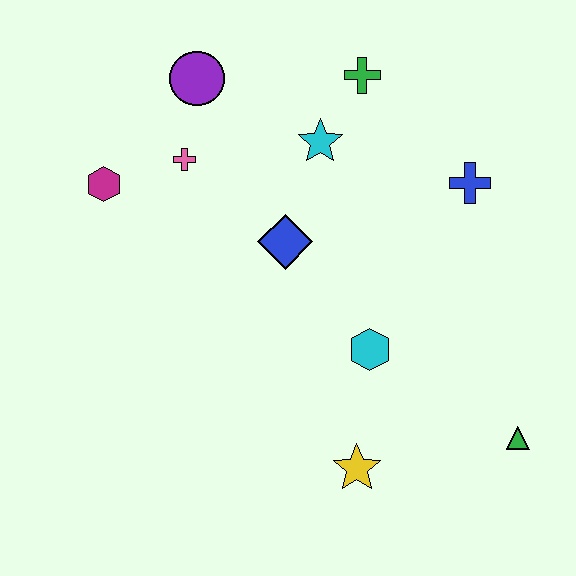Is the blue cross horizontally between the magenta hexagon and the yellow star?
No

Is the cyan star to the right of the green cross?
No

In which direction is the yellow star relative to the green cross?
The yellow star is below the green cross.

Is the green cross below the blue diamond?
No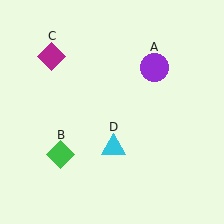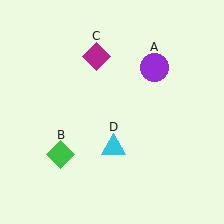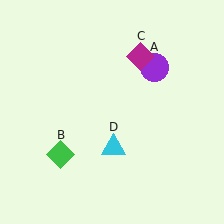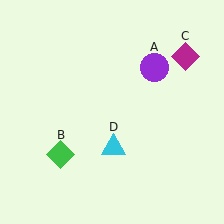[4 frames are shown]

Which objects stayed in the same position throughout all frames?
Purple circle (object A) and green diamond (object B) and cyan triangle (object D) remained stationary.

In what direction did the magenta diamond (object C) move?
The magenta diamond (object C) moved right.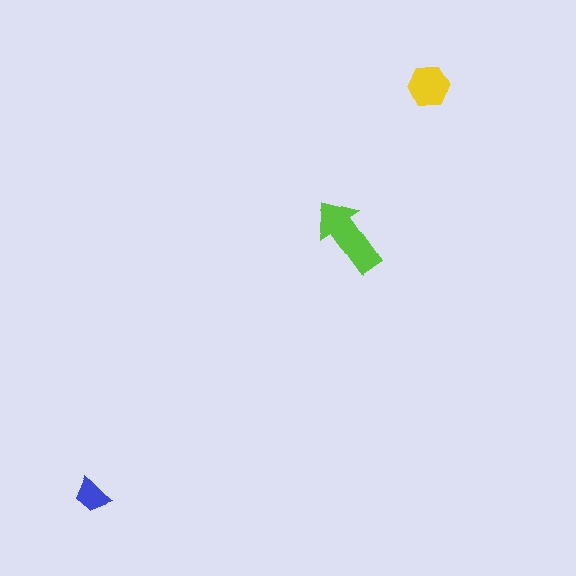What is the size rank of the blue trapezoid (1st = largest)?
3rd.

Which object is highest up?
The yellow hexagon is topmost.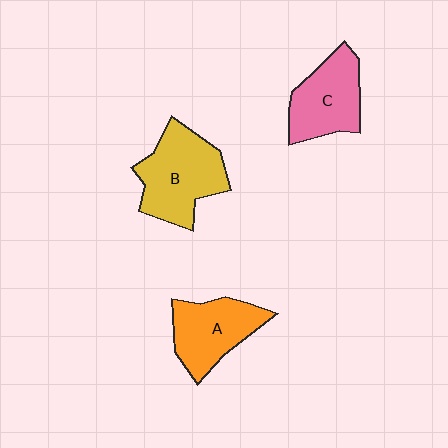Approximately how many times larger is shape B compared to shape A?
Approximately 1.2 times.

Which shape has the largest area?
Shape B (yellow).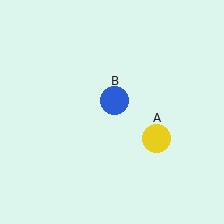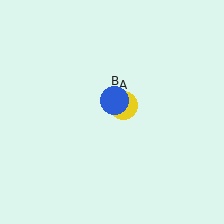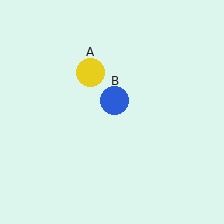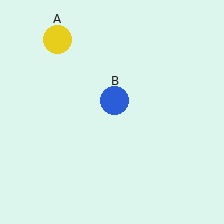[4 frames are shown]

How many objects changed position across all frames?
1 object changed position: yellow circle (object A).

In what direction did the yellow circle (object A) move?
The yellow circle (object A) moved up and to the left.